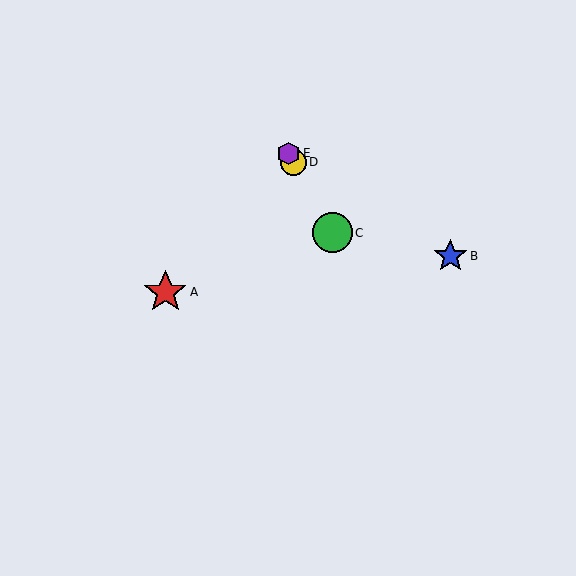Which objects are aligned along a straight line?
Objects C, D, E are aligned along a straight line.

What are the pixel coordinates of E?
Object E is at (289, 153).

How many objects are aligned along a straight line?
3 objects (C, D, E) are aligned along a straight line.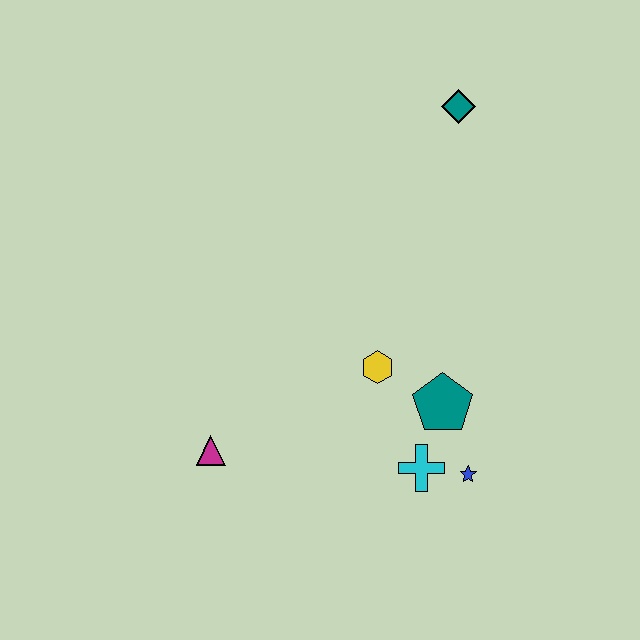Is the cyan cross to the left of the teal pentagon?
Yes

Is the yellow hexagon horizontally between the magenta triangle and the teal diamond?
Yes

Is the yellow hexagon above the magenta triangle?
Yes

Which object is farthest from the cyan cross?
The teal diamond is farthest from the cyan cross.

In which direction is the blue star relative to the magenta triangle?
The blue star is to the right of the magenta triangle.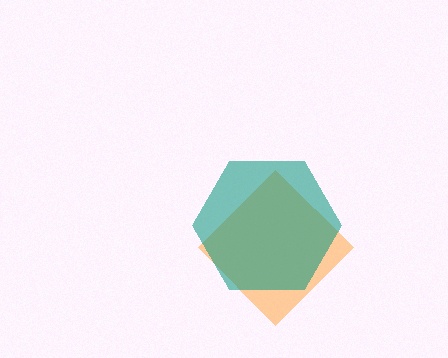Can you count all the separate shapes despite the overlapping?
Yes, there are 2 separate shapes.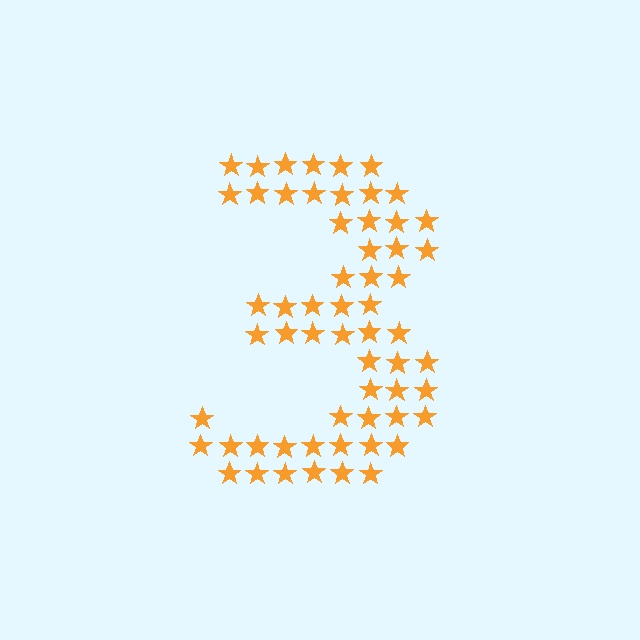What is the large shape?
The large shape is the digit 3.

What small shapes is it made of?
It is made of small stars.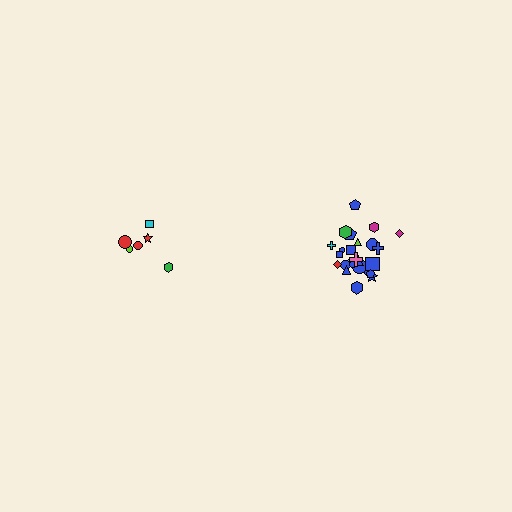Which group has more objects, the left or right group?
The right group.